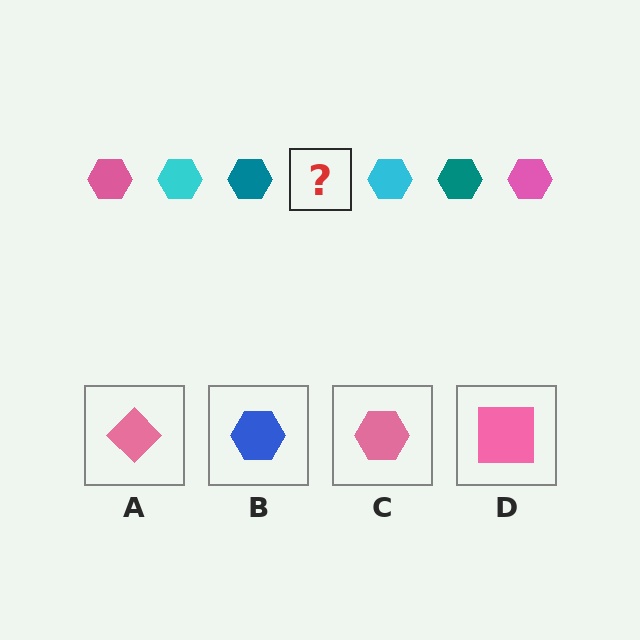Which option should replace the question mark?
Option C.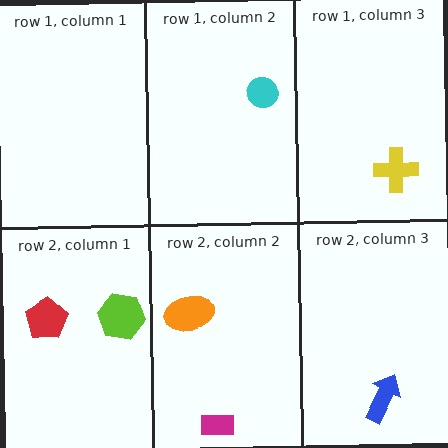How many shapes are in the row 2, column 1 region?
2.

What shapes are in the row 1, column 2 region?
The cyan circle.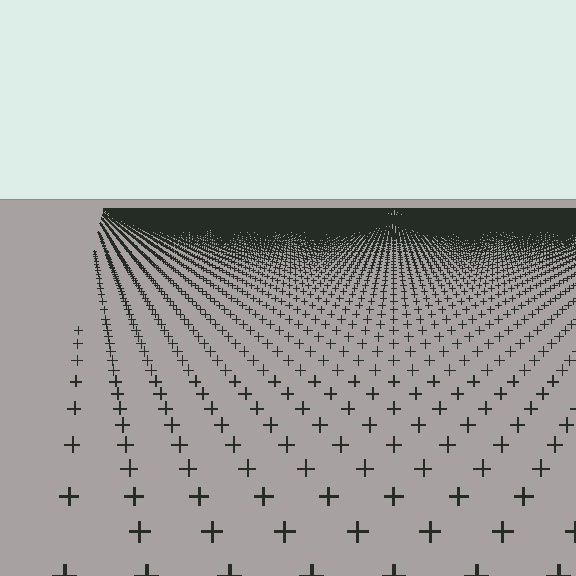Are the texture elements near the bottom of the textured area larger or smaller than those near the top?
Larger. Near the bottom, elements are closer to the viewer and appear at a bigger on-screen size.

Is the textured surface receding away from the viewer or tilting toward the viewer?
The surface is receding away from the viewer. Texture elements get smaller and denser toward the top.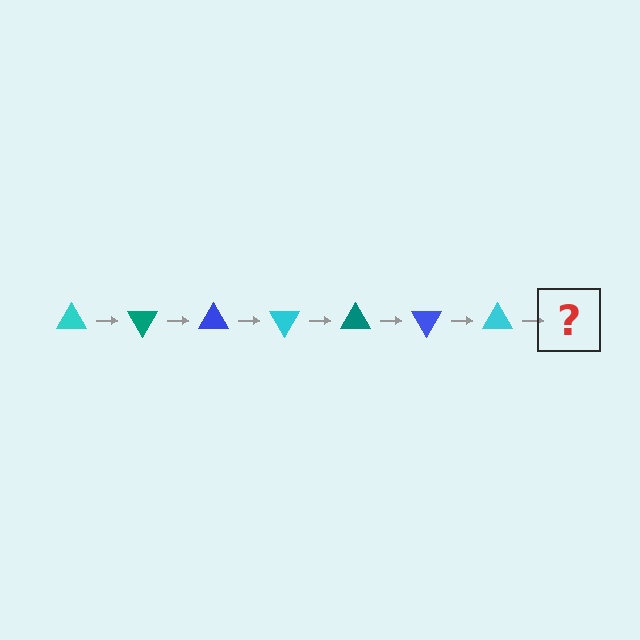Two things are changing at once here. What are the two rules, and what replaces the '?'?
The two rules are that it rotates 60 degrees each step and the color cycles through cyan, teal, and blue. The '?' should be a teal triangle, rotated 420 degrees from the start.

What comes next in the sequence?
The next element should be a teal triangle, rotated 420 degrees from the start.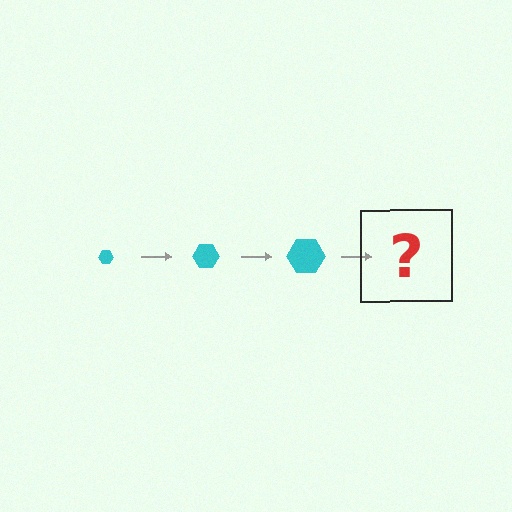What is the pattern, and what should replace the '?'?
The pattern is that the hexagon gets progressively larger each step. The '?' should be a cyan hexagon, larger than the previous one.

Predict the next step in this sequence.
The next step is a cyan hexagon, larger than the previous one.